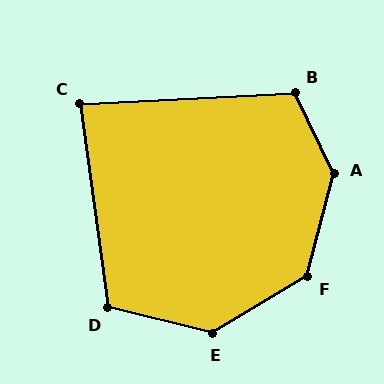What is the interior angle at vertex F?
Approximately 136 degrees (obtuse).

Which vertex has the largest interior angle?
A, at approximately 140 degrees.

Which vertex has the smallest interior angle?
C, at approximately 85 degrees.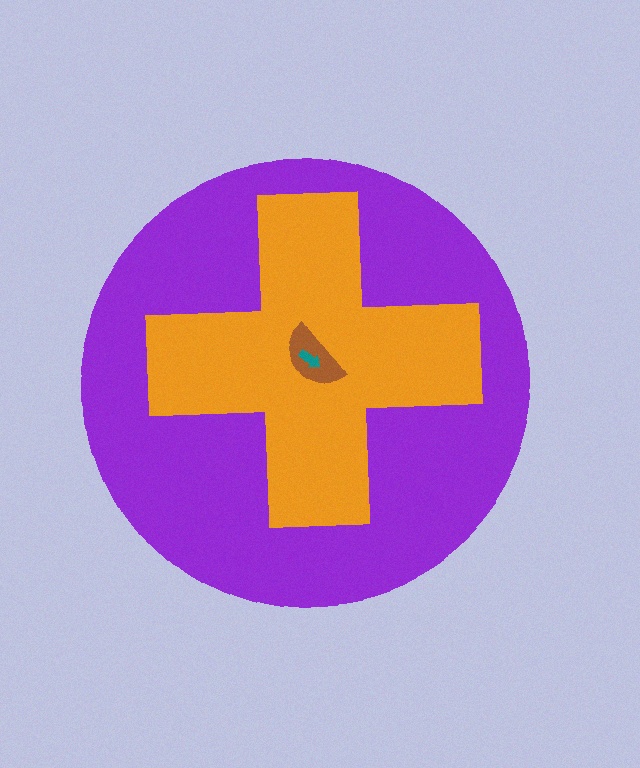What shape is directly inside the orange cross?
The brown semicircle.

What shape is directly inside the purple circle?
The orange cross.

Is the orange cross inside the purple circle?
Yes.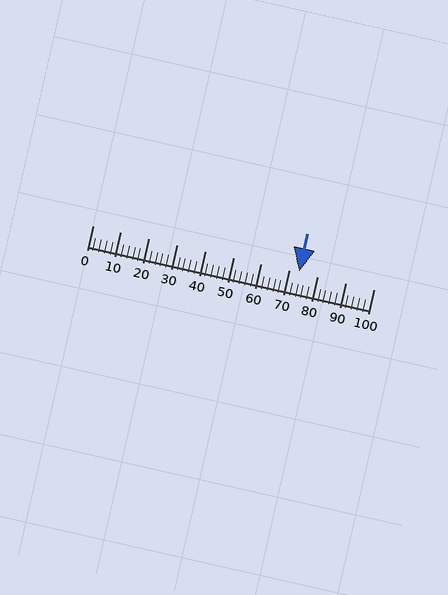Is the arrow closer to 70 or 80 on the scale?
The arrow is closer to 70.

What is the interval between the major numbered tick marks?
The major tick marks are spaced 10 units apart.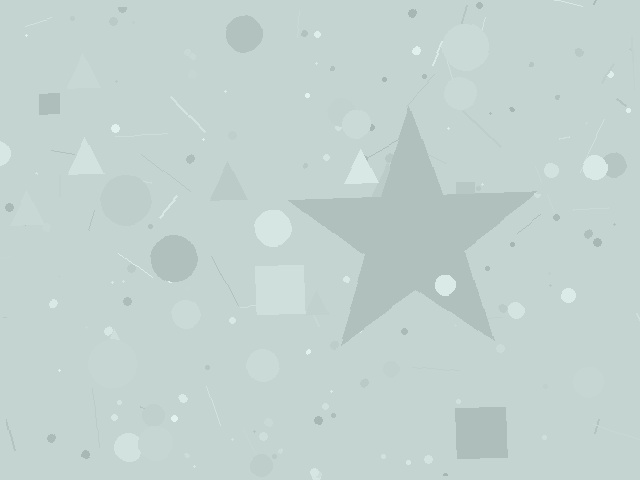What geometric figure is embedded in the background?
A star is embedded in the background.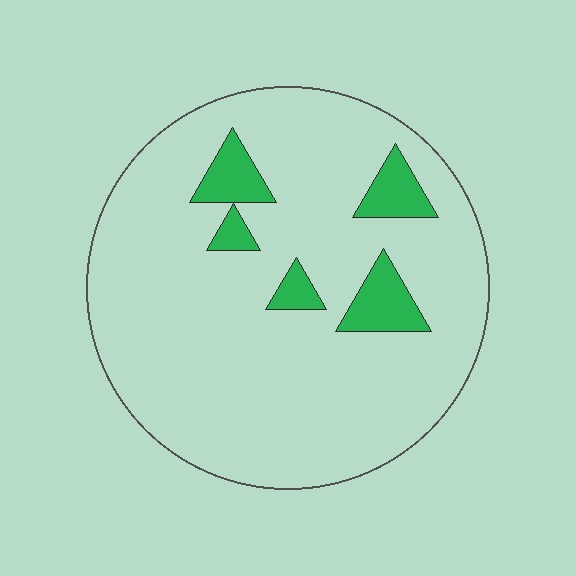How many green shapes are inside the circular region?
5.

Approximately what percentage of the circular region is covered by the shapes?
Approximately 10%.